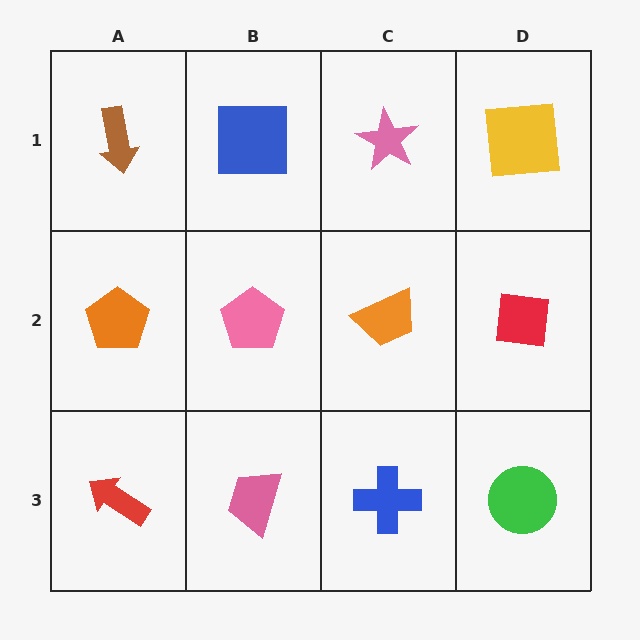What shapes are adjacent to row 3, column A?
An orange pentagon (row 2, column A), a pink trapezoid (row 3, column B).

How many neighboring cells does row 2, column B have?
4.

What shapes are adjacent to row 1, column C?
An orange trapezoid (row 2, column C), a blue square (row 1, column B), a yellow square (row 1, column D).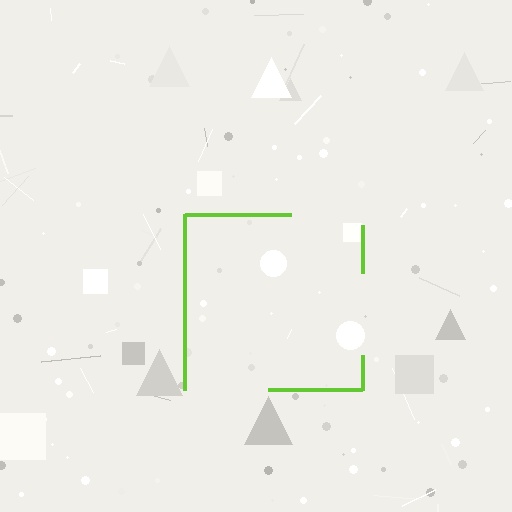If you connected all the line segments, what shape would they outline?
They would outline a square.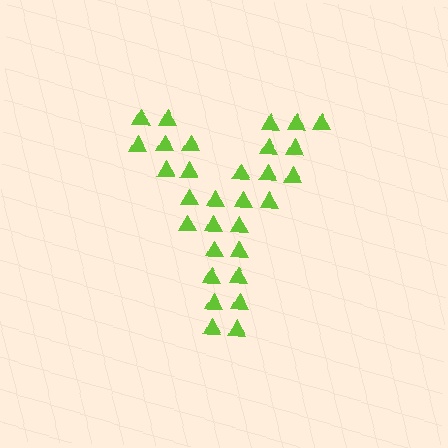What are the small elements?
The small elements are triangles.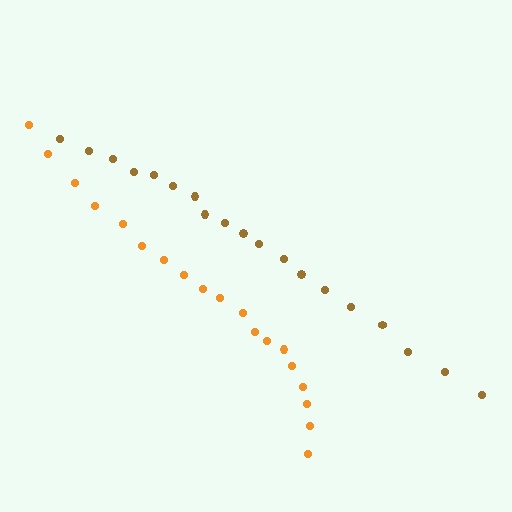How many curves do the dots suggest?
There are 2 distinct paths.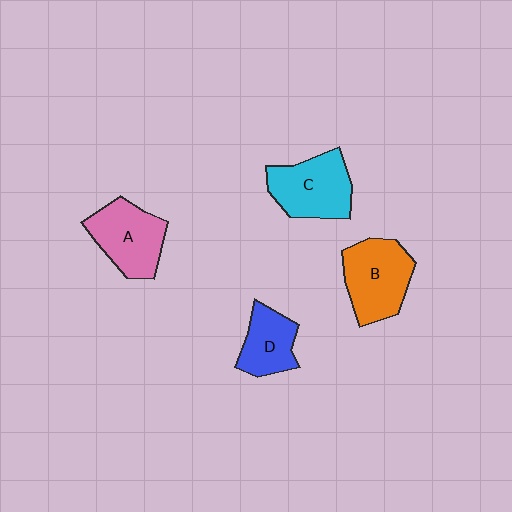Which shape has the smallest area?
Shape D (blue).